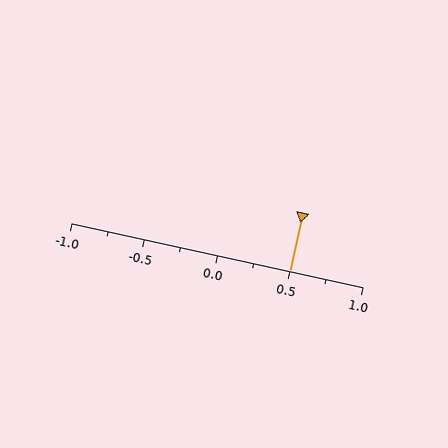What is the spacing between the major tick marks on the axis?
The major ticks are spaced 0.5 apart.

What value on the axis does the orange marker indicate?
The marker indicates approximately 0.5.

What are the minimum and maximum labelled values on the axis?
The axis runs from -1.0 to 1.0.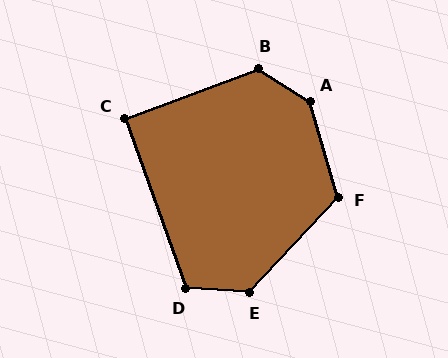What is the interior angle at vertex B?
Approximately 127 degrees (obtuse).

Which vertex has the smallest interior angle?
C, at approximately 91 degrees.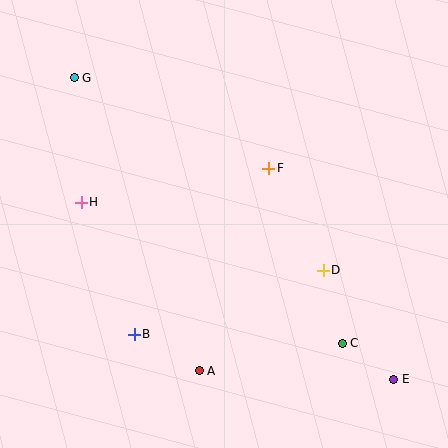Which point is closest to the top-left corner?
Point G is closest to the top-left corner.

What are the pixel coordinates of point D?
Point D is at (323, 270).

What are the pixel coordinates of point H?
Point H is at (81, 202).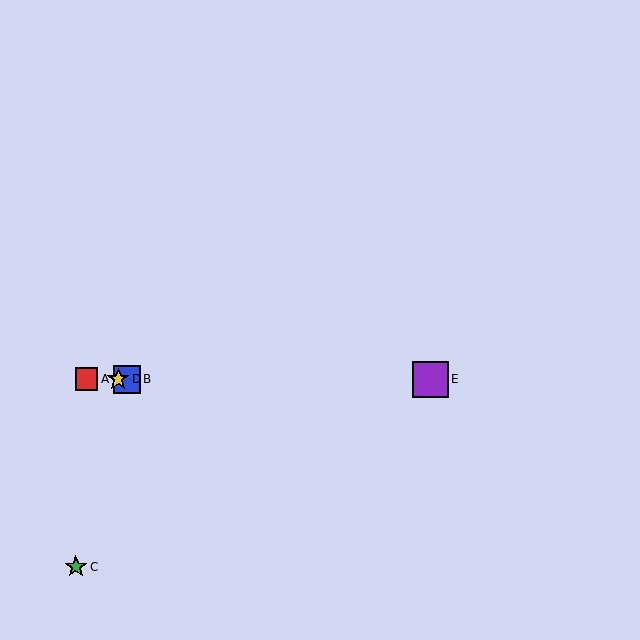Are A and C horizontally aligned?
No, A is at y≈379 and C is at y≈567.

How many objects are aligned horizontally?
4 objects (A, B, D, E) are aligned horizontally.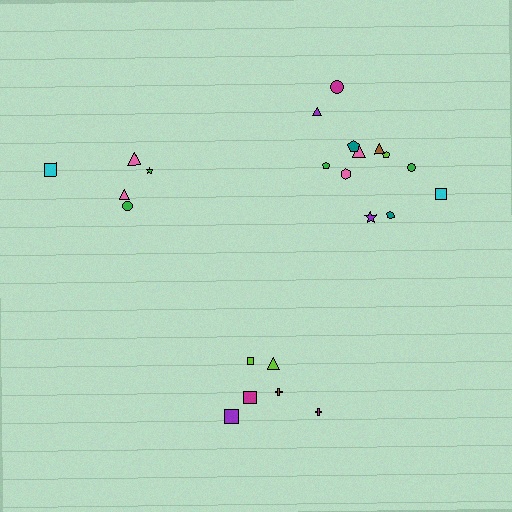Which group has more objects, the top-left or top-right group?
The top-right group.